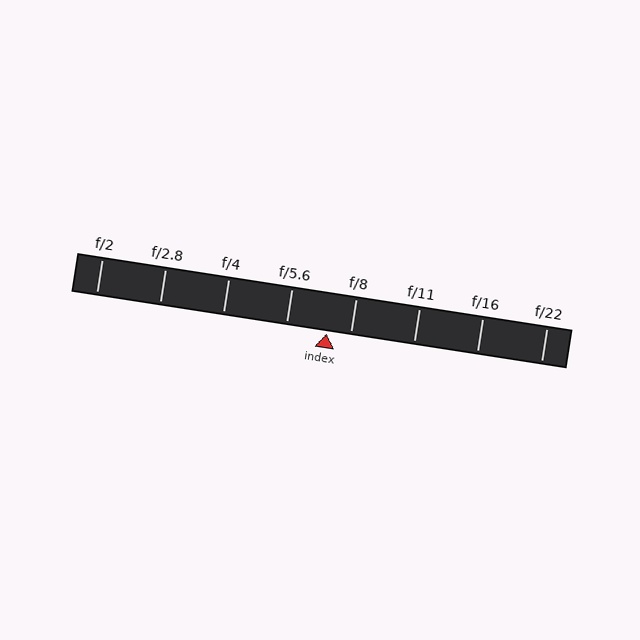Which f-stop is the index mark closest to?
The index mark is closest to f/8.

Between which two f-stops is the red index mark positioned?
The index mark is between f/5.6 and f/8.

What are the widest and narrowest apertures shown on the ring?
The widest aperture shown is f/2 and the narrowest is f/22.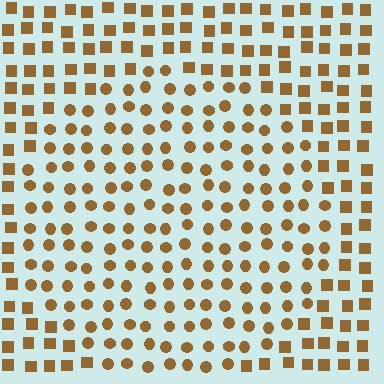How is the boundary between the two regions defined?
The boundary is defined by a change in element shape: circles inside vs. squares outside. All elements share the same color and spacing.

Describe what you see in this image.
The image is filled with small brown elements arranged in a uniform grid. A circle-shaped region contains circles, while the surrounding area contains squares. The boundary is defined purely by the change in element shape.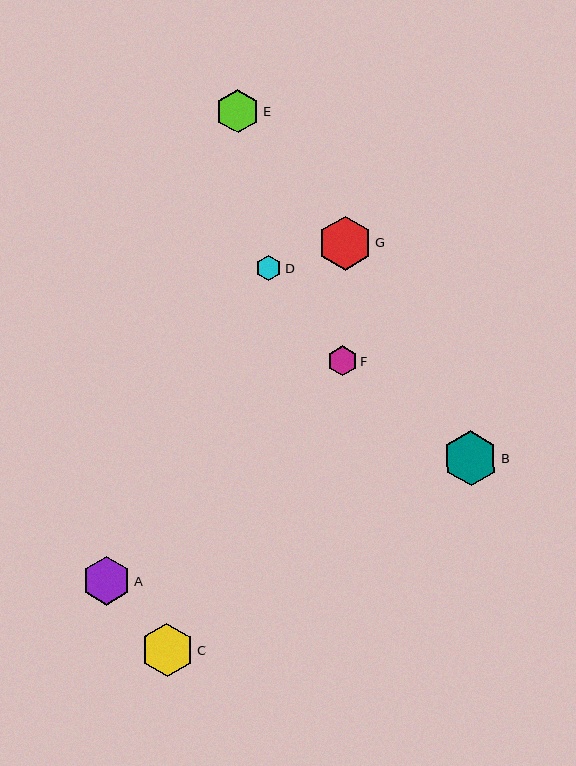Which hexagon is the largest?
Hexagon B is the largest with a size of approximately 55 pixels.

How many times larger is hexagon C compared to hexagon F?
Hexagon C is approximately 1.8 times the size of hexagon F.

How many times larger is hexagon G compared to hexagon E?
Hexagon G is approximately 1.2 times the size of hexagon E.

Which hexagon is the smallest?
Hexagon D is the smallest with a size of approximately 25 pixels.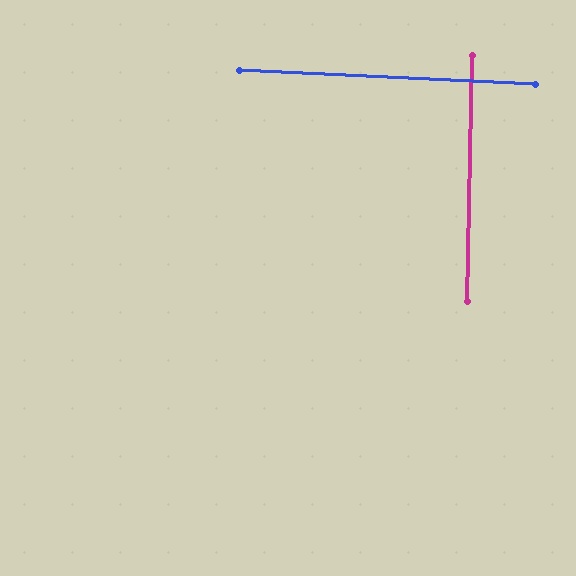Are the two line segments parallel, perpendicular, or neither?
Perpendicular — they meet at approximately 88°.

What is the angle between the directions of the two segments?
Approximately 88 degrees.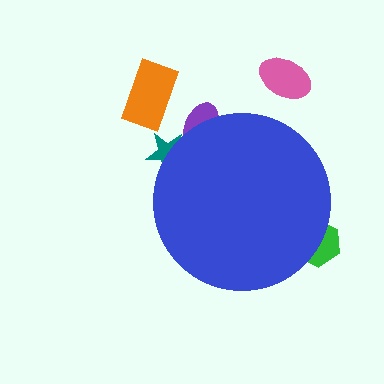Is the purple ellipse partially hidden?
Yes, the purple ellipse is partially hidden behind the blue circle.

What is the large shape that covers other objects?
A blue circle.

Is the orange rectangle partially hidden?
No, the orange rectangle is fully visible.